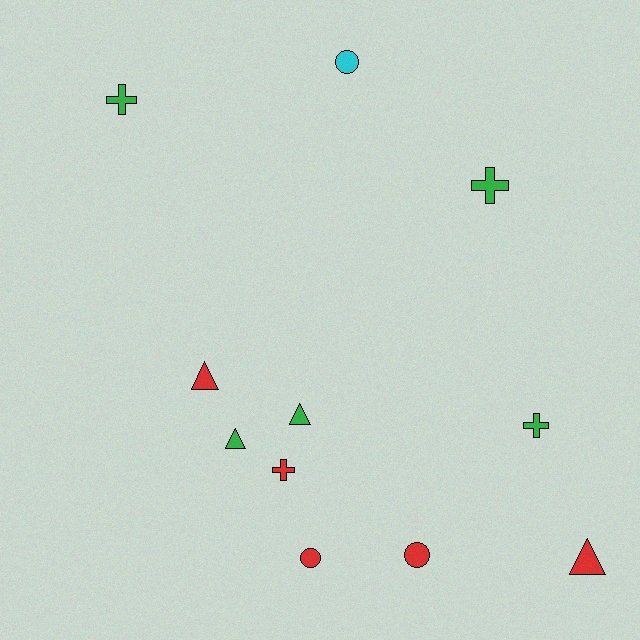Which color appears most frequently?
Green, with 5 objects.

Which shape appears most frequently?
Cross, with 4 objects.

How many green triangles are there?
There are 2 green triangles.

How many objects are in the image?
There are 11 objects.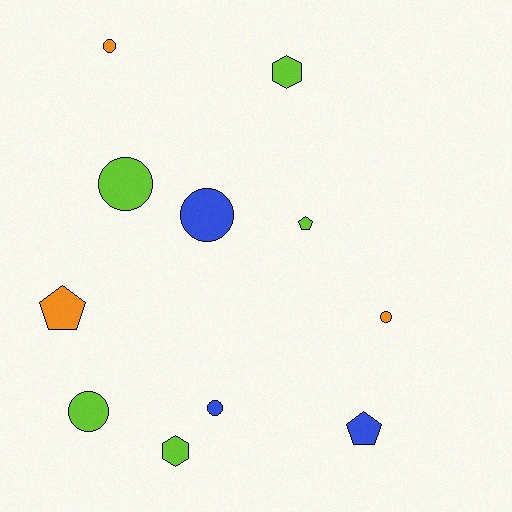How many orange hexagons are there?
There are no orange hexagons.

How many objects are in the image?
There are 11 objects.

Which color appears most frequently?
Lime, with 5 objects.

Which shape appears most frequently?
Circle, with 6 objects.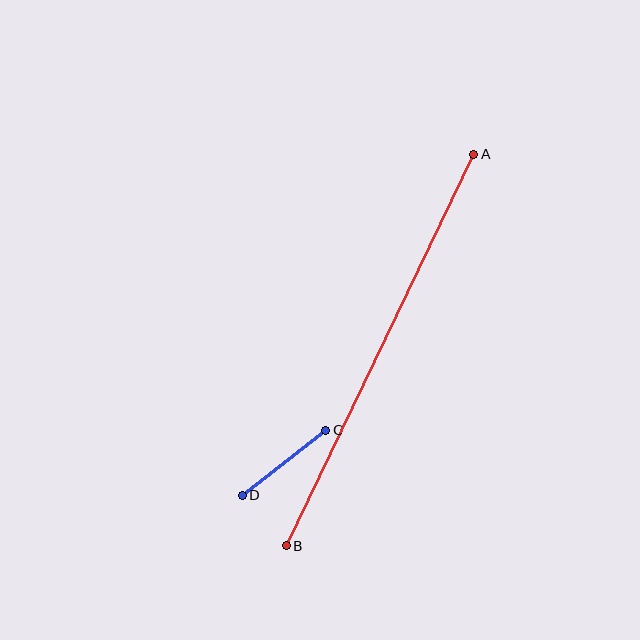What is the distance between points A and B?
The distance is approximately 434 pixels.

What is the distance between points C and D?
The distance is approximately 106 pixels.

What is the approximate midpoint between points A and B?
The midpoint is at approximately (380, 350) pixels.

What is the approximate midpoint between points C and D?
The midpoint is at approximately (284, 463) pixels.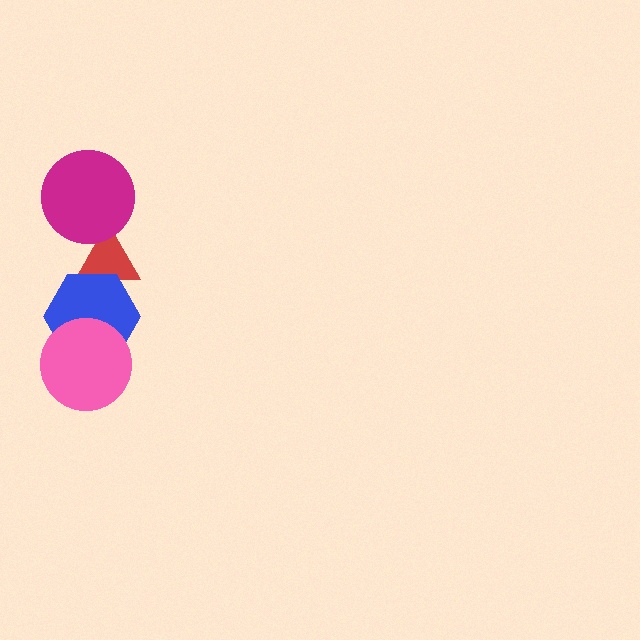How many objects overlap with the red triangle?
2 objects overlap with the red triangle.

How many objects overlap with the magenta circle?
1 object overlaps with the magenta circle.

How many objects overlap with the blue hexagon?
2 objects overlap with the blue hexagon.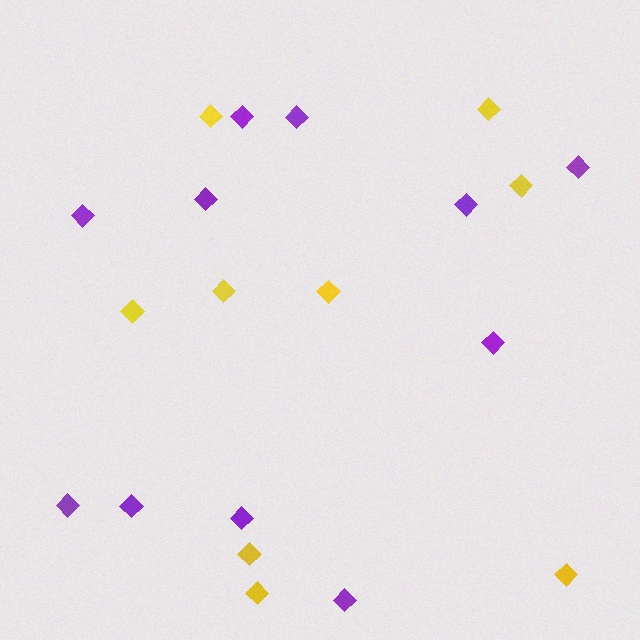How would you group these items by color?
There are 2 groups: one group of yellow diamonds (9) and one group of purple diamonds (11).